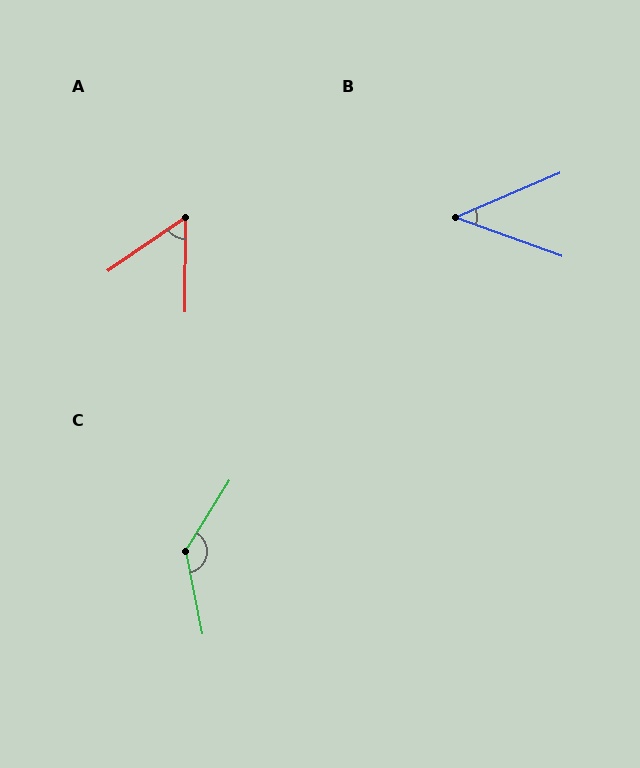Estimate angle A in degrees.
Approximately 55 degrees.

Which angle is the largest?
C, at approximately 137 degrees.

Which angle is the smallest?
B, at approximately 43 degrees.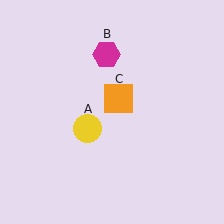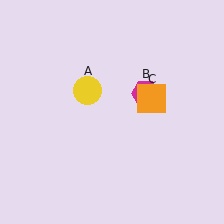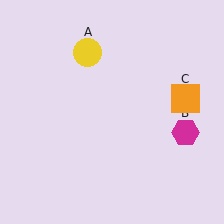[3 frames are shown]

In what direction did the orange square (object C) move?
The orange square (object C) moved right.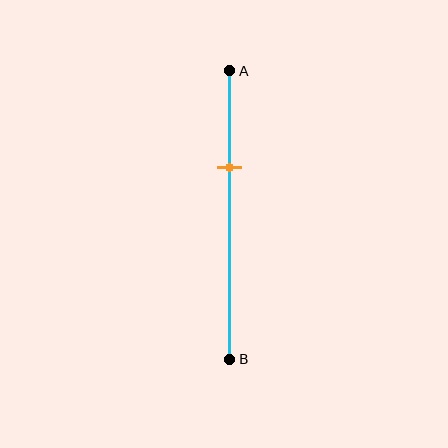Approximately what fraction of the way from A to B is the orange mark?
The orange mark is approximately 35% of the way from A to B.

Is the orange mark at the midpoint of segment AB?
No, the mark is at about 35% from A, not at the 50% midpoint.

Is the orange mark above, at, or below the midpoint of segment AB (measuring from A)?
The orange mark is above the midpoint of segment AB.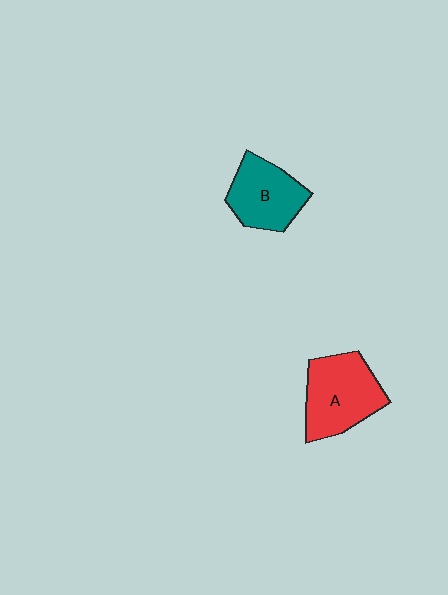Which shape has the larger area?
Shape A (red).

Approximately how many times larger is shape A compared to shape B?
Approximately 1.2 times.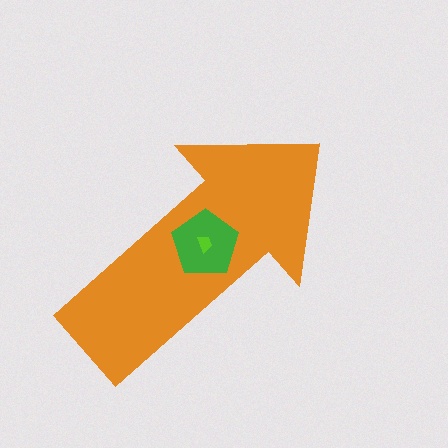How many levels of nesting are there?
3.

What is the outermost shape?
The orange arrow.